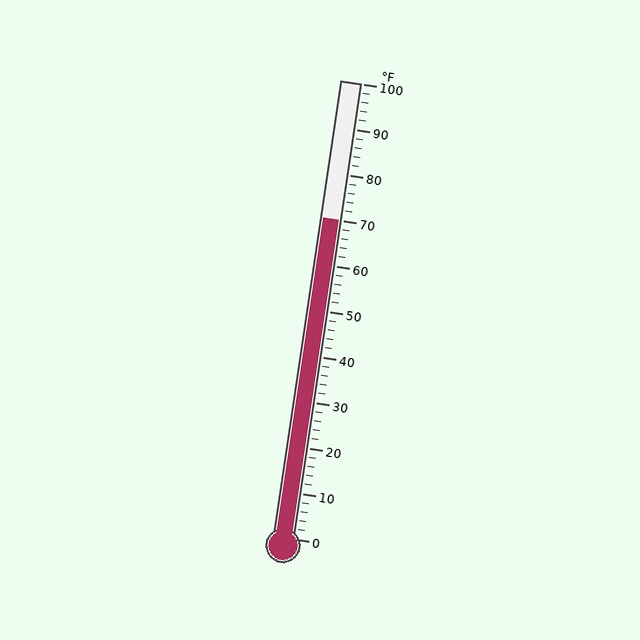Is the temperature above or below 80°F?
The temperature is below 80°F.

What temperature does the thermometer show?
The thermometer shows approximately 70°F.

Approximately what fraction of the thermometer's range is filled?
The thermometer is filled to approximately 70% of its range.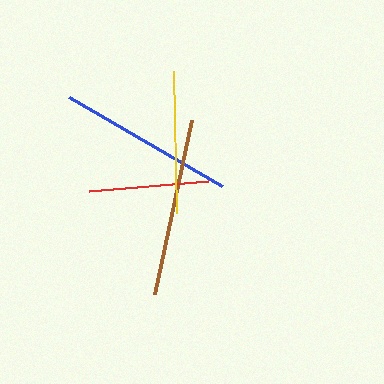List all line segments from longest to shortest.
From longest to shortest: brown, blue, yellow, red.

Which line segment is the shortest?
The red line is the shortest at approximately 120 pixels.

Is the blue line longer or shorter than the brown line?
The brown line is longer than the blue line.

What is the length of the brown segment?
The brown segment is approximately 178 pixels long.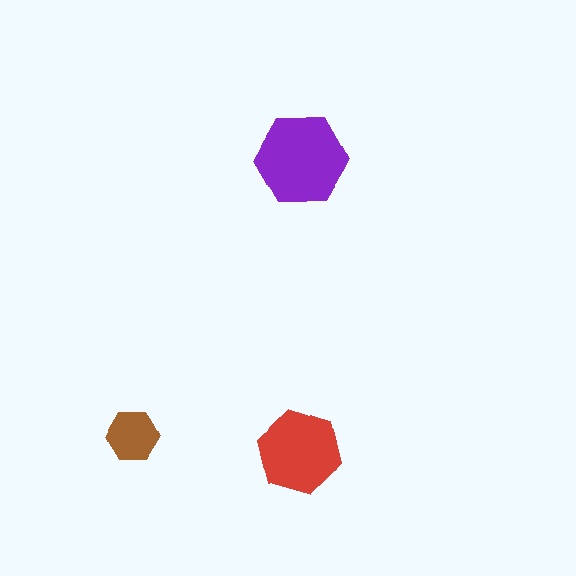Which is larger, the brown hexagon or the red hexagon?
The red one.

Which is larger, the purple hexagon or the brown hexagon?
The purple one.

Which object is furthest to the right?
The purple hexagon is rightmost.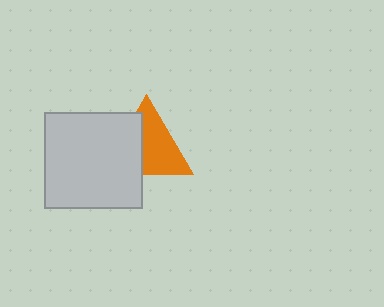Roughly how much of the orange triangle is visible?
About half of it is visible (roughly 58%).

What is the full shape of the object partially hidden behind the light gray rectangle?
The partially hidden object is an orange triangle.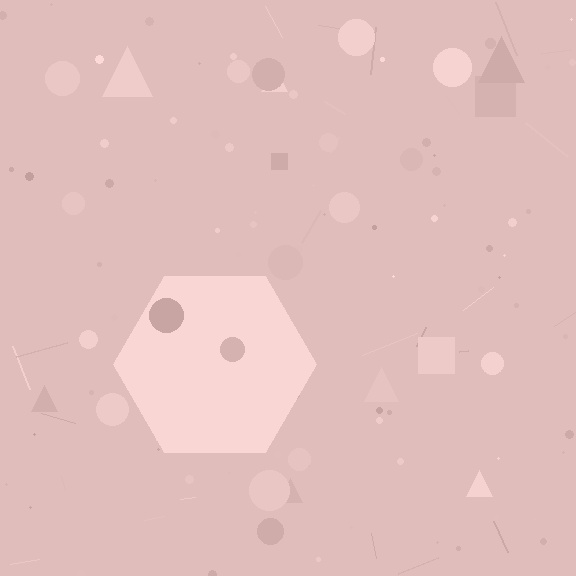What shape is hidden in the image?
A hexagon is hidden in the image.